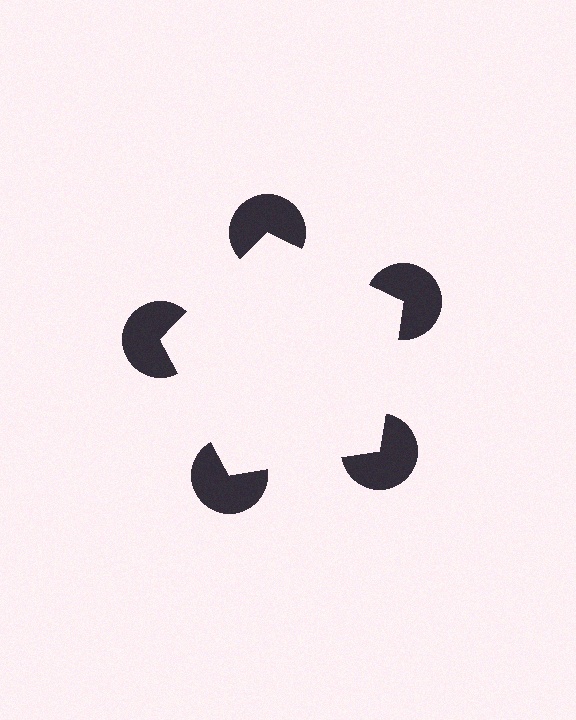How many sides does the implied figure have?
5 sides.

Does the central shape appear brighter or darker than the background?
It typically appears slightly brighter than the background, even though no actual brightness change is drawn.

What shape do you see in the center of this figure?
An illusory pentagon — its edges are inferred from the aligned wedge cuts in the pac-man discs, not physically drawn.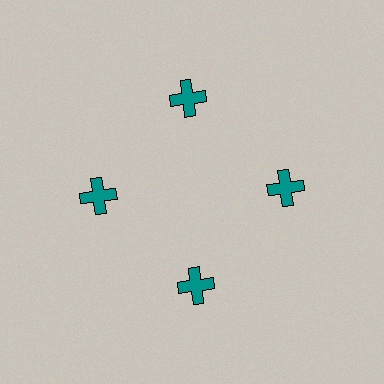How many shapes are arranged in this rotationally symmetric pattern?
There are 4 shapes, arranged in 4 groups of 1.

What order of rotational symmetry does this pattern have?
This pattern has 4-fold rotational symmetry.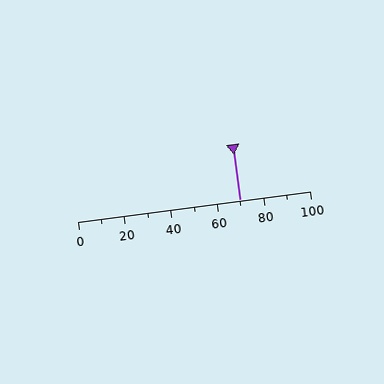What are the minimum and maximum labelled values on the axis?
The axis runs from 0 to 100.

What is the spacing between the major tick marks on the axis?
The major ticks are spaced 20 apart.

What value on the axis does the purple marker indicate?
The marker indicates approximately 70.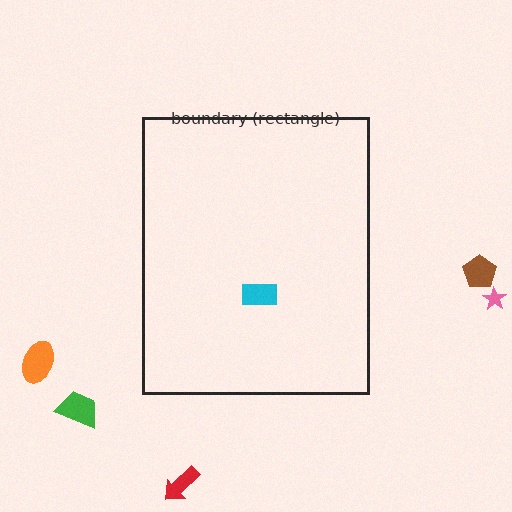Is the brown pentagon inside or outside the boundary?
Outside.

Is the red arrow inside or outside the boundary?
Outside.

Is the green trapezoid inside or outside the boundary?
Outside.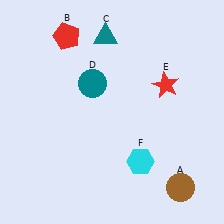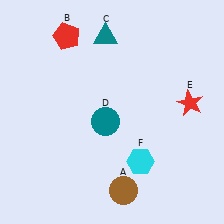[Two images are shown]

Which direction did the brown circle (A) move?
The brown circle (A) moved left.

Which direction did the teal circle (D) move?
The teal circle (D) moved down.